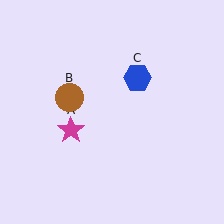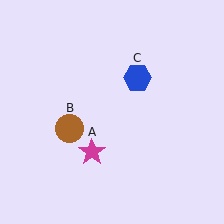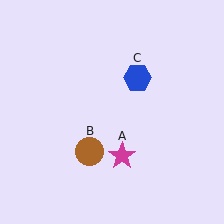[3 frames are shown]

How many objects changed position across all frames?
2 objects changed position: magenta star (object A), brown circle (object B).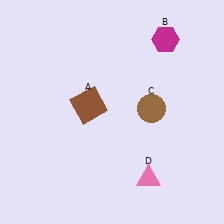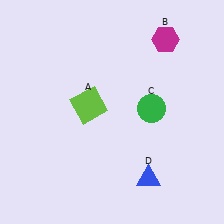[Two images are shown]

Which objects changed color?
A changed from brown to lime. C changed from brown to green. D changed from pink to blue.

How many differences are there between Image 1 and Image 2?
There are 3 differences between the two images.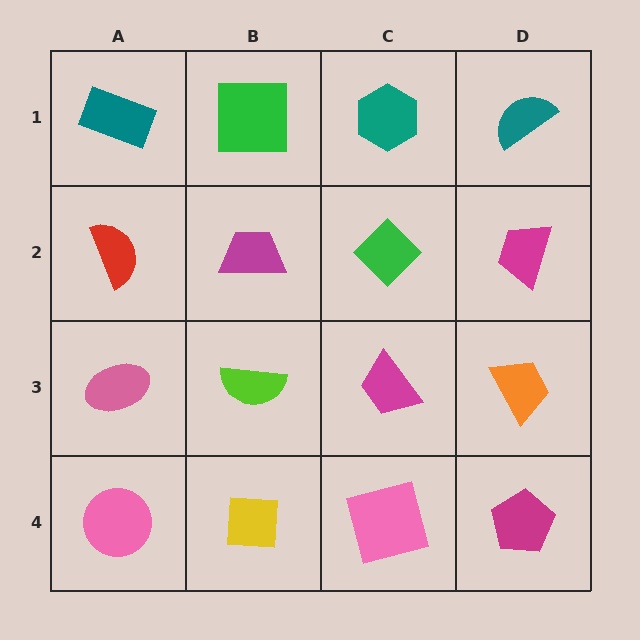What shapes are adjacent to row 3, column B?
A magenta trapezoid (row 2, column B), a yellow square (row 4, column B), a pink ellipse (row 3, column A), a magenta trapezoid (row 3, column C).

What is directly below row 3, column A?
A pink circle.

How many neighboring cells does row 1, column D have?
2.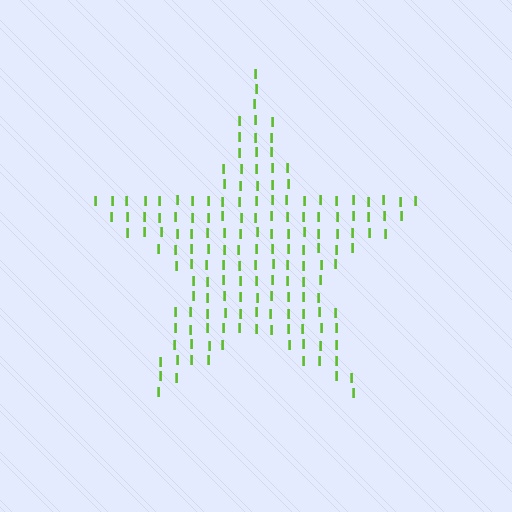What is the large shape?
The large shape is a star.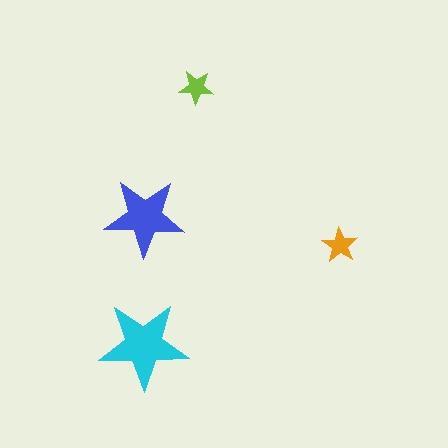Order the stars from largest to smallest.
the cyan one, the blue one, the orange one, the lime one.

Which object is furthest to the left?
The cyan star is leftmost.